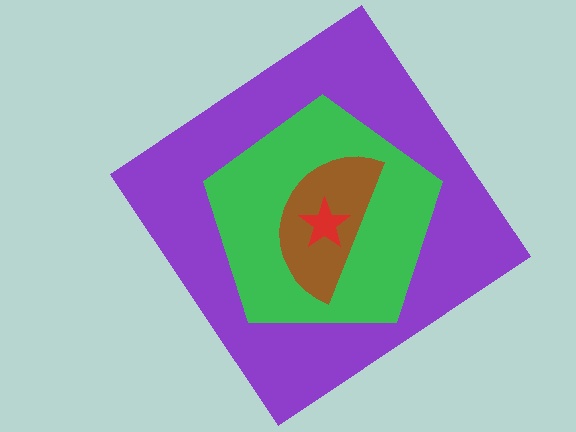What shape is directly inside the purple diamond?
The green pentagon.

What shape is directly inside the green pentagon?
The brown semicircle.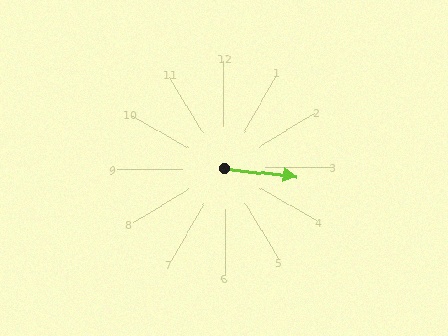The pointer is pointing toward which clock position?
Roughly 3 o'clock.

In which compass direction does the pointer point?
East.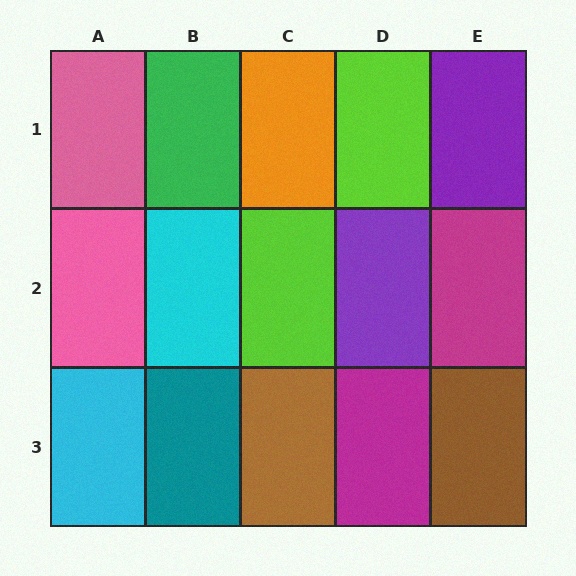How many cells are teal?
1 cell is teal.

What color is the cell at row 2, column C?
Lime.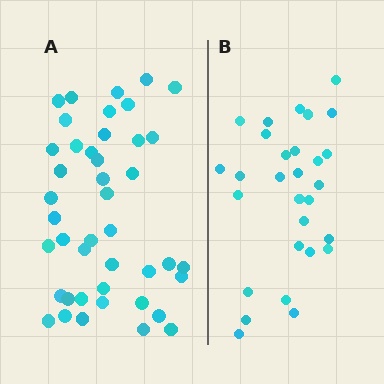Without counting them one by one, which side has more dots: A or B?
Region A (the left region) has more dots.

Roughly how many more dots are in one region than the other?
Region A has approximately 15 more dots than region B.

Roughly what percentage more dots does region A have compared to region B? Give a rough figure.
About 50% more.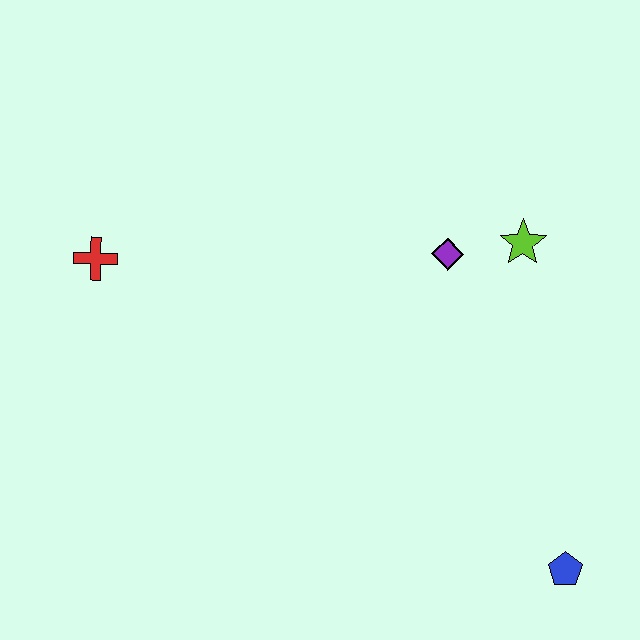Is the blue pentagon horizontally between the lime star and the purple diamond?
No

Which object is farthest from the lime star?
The red cross is farthest from the lime star.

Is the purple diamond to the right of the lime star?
No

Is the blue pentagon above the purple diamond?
No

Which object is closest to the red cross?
The purple diamond is closest to the red cross.